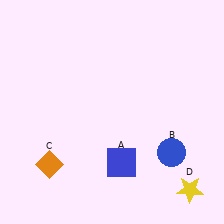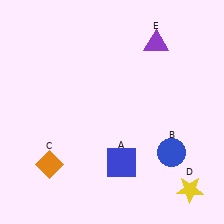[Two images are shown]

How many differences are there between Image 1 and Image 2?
There is 1 difference between the two images.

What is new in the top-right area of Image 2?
A purple triangle (E) was added in the top-right area of Image 2.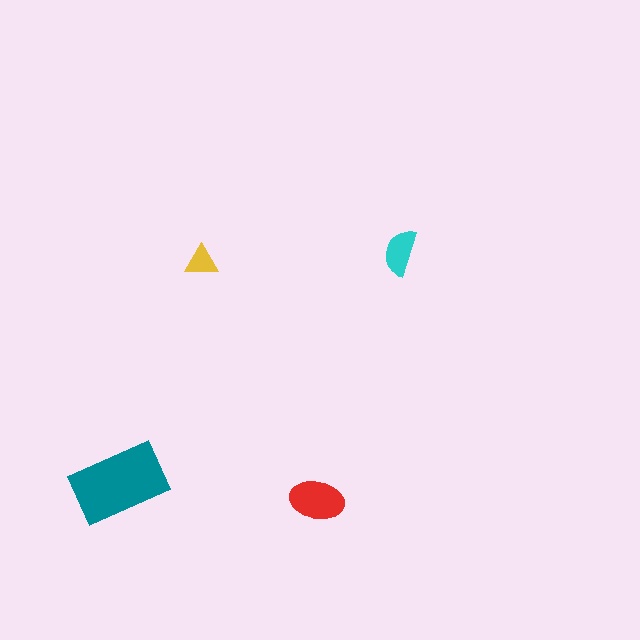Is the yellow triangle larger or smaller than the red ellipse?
Smaller.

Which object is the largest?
The teal rectangle.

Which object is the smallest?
The yellow triangle.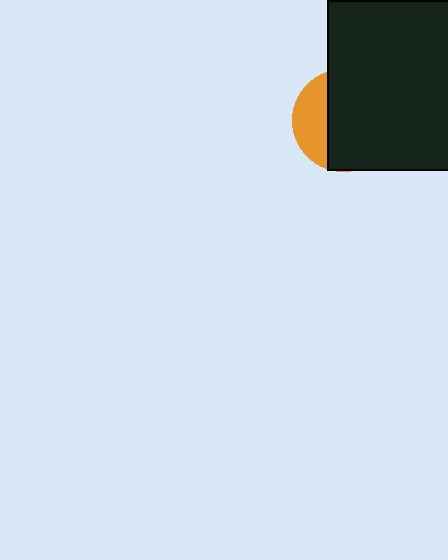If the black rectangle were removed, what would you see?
You would see the complete orange circle.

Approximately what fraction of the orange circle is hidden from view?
Roughly 69% of the orange circle is hidden behind the black rectangle.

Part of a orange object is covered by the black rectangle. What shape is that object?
It is a circle.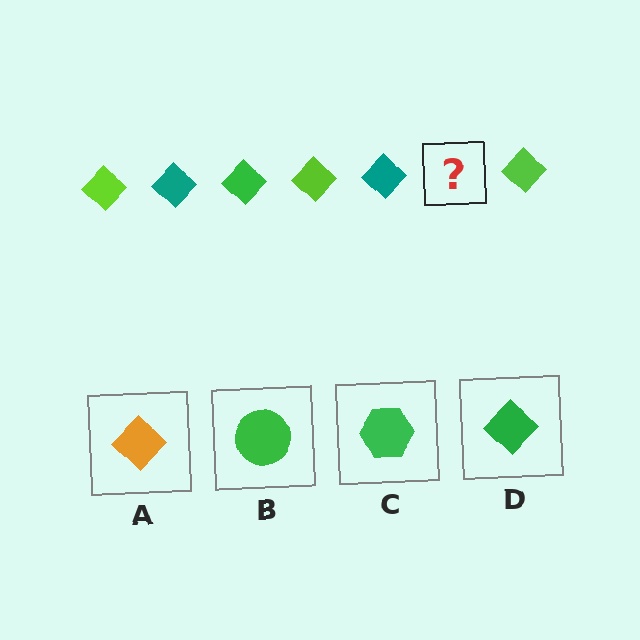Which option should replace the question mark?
Option D.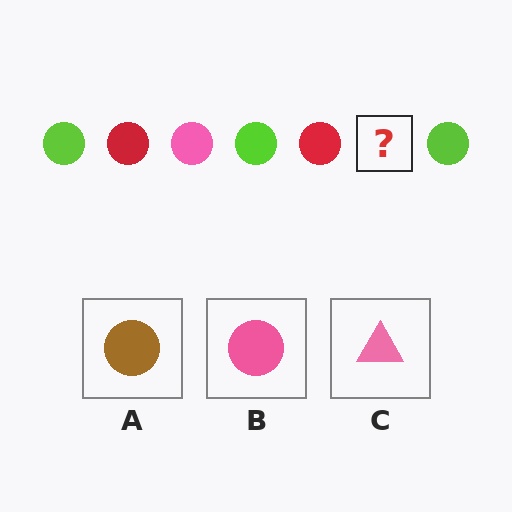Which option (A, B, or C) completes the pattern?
B.